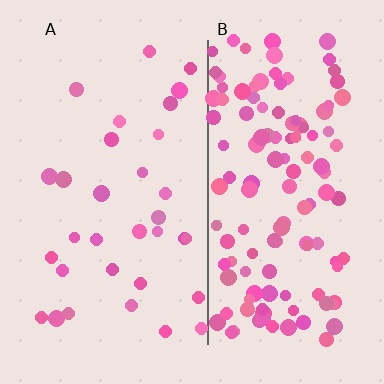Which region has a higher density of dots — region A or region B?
B (the right).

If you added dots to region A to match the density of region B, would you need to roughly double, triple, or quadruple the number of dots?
Approximately quadruple.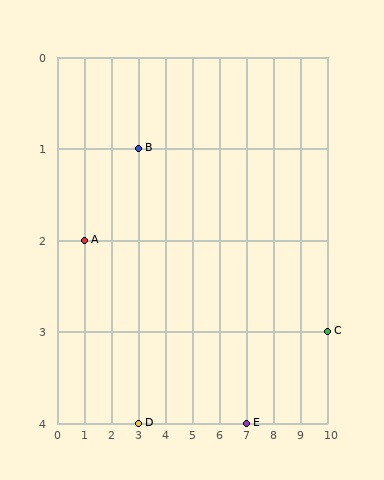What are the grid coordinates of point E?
Point E is at grid coordinates (7, 4).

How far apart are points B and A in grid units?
Points B and A are 2 columns and 1 row apart (about 2.2 grid units diagonally).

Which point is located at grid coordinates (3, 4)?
Point D is at (3, 4).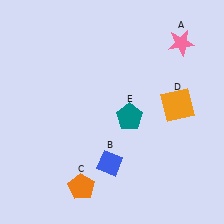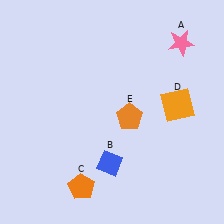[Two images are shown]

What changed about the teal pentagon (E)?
In Image 1, E is teal. In Image 2, it changed to orange.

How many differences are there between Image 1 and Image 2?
There is 1 difference between the two images.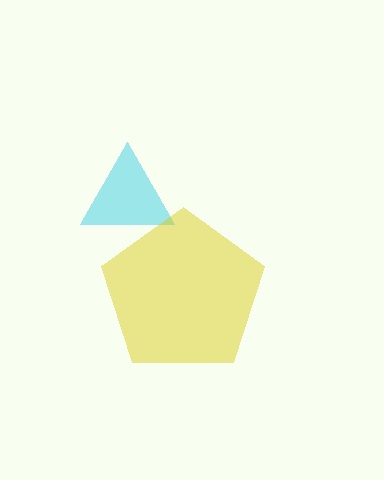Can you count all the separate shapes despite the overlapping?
Yes, there are 2 separate shapes.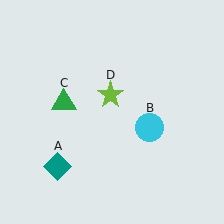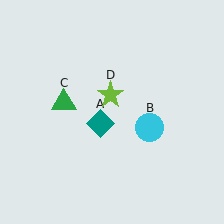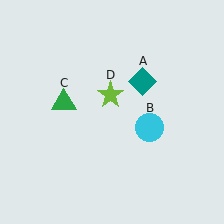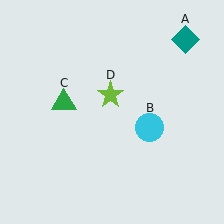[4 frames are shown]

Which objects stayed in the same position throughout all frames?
Cyan circle (object B) and green triangle (object C) and lime star (object D) remained stationary.